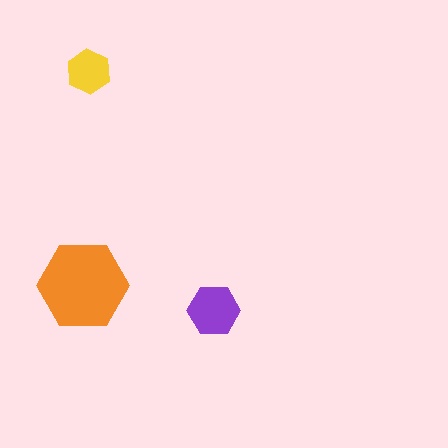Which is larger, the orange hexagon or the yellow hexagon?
The orange one.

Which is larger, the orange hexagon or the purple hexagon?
The orange one.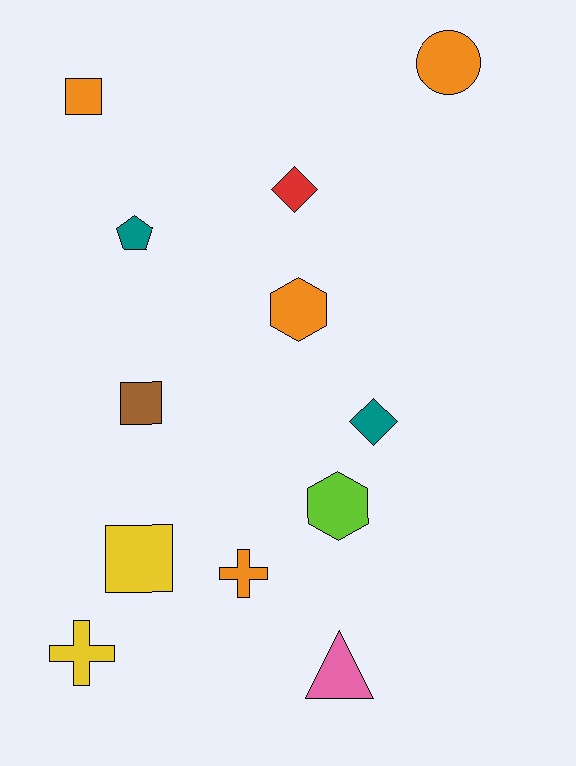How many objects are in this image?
There are 12 objects.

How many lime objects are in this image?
There is 1 lime object.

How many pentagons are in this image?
There is 1 pentagon.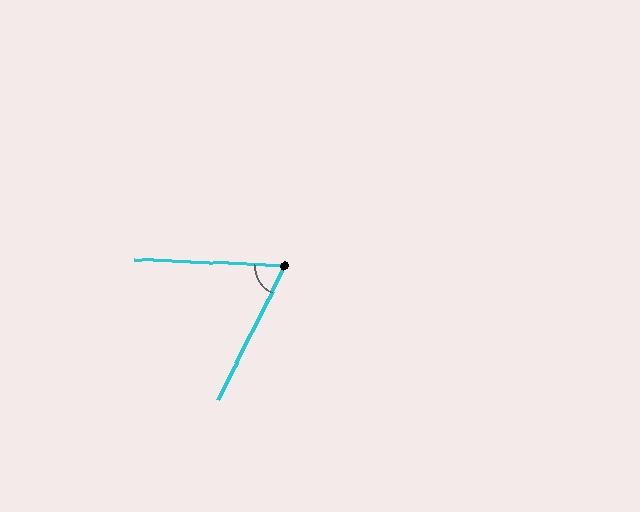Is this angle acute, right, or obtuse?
It is acute.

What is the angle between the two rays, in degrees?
Approximately 66 degrees.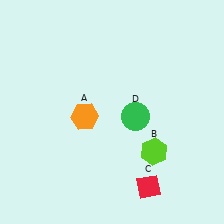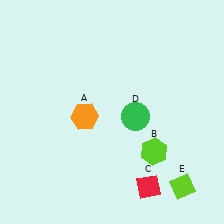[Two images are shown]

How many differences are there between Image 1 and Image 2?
There is 1 difference between the two images.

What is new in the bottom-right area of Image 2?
A lime diamond (E) was added in the bottom-right area of Image 2.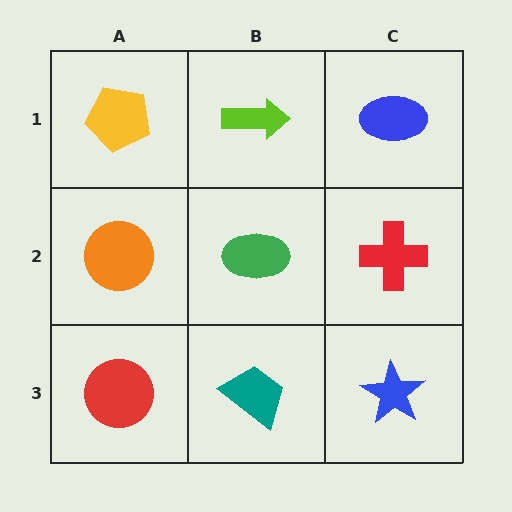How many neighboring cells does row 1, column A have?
2.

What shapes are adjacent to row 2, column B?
A lime arrow (row 1, column B), a teal trapezoid (row 3, column B), an orange circle (row 2, column A), a red cross (row 2, column C).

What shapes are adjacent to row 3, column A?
An orange circle (row 2, column A), a teal trapezoid (row 3, column B).